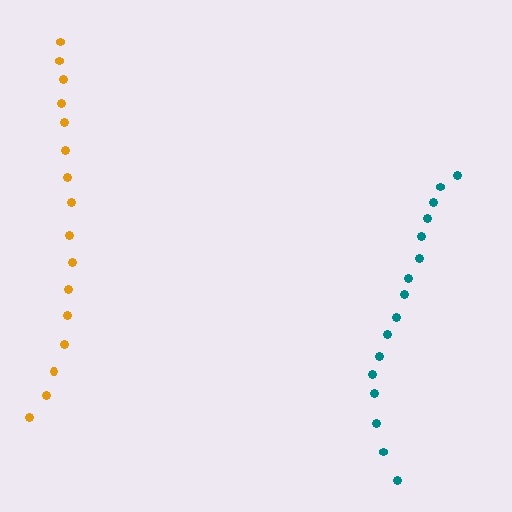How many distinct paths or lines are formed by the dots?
There are 2 distinct paths.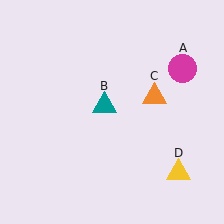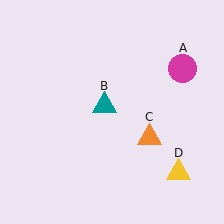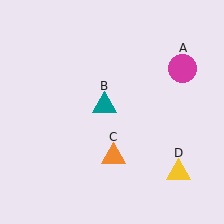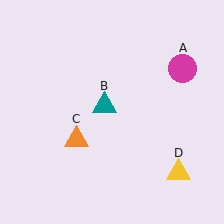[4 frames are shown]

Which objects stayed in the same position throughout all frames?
Magenta circle (object A) and teal triangle (object B) and yellow triangle (object D) remained stationary.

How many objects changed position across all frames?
1 object changed position: orange triangle (object C).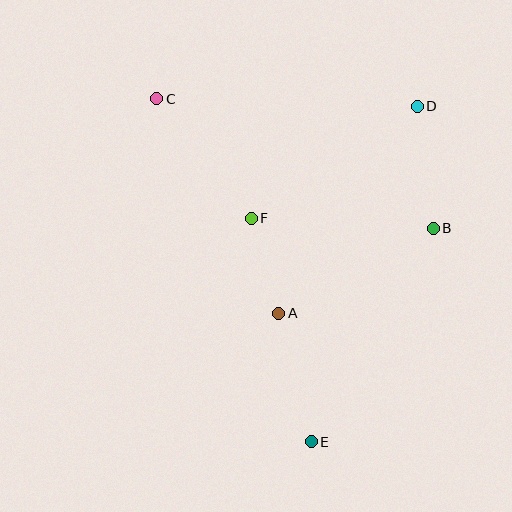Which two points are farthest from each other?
Points C and E are farthest from each other.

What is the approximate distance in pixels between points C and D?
The distance between C and D is approximately 260 pixels.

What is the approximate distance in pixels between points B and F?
The distance between B and F is approximately 182 pixels.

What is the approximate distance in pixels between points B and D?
The distance between B and D is approximately 124 pixels.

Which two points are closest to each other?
Points A and F are closest to each other.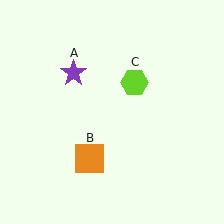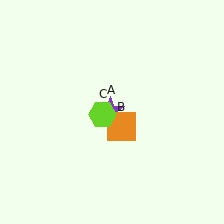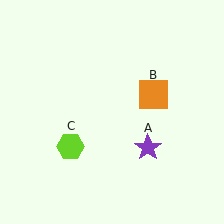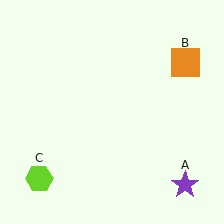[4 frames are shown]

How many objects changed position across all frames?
3 objects changed position: purple star (object A), orange square (object B), lime hexagon (object C).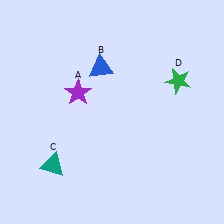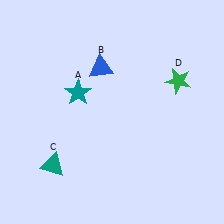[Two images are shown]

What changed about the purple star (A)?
In Image 1, A is purple. In Image 2, it changed to teal.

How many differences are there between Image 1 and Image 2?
There is 1 difference between the two images.